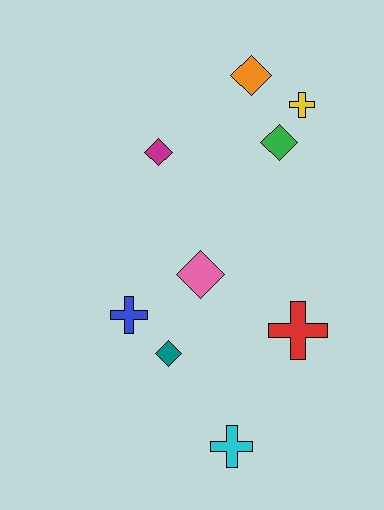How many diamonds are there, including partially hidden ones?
There are 5 diamonds.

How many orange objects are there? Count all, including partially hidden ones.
There is 1 orange object.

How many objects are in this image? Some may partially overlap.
There are 9 objects.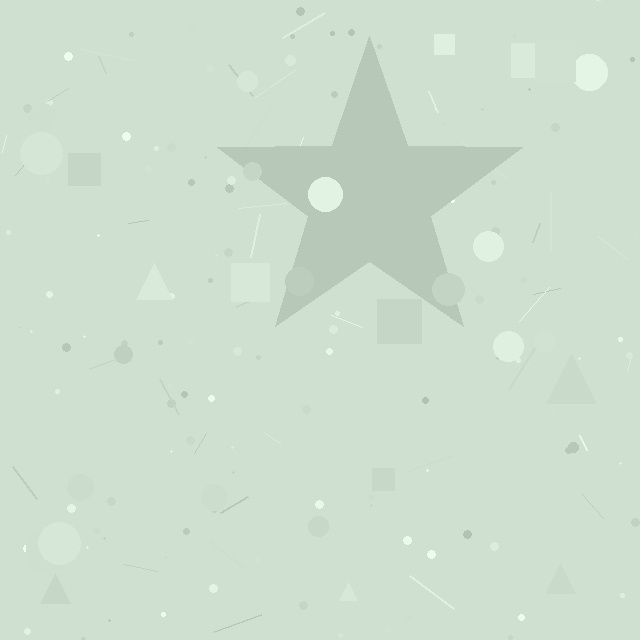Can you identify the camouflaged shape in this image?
The camouflaged shape is a star.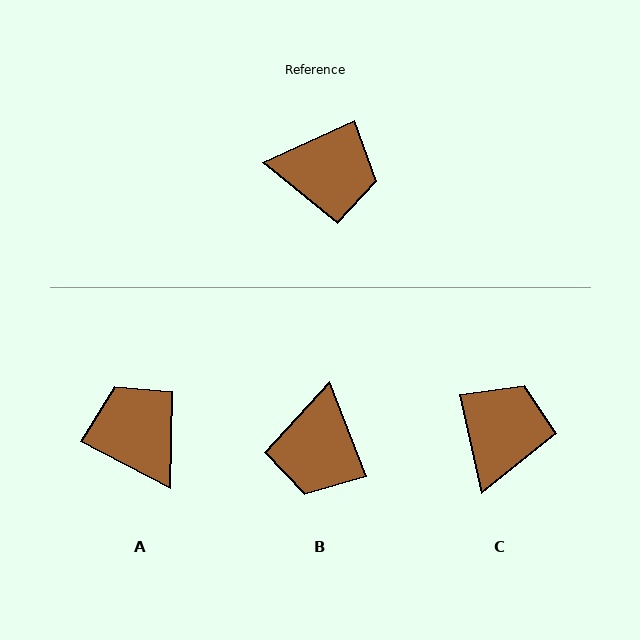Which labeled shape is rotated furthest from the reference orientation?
A, about 128 degrees away.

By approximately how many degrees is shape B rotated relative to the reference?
Approximately 93 degrees clockwise.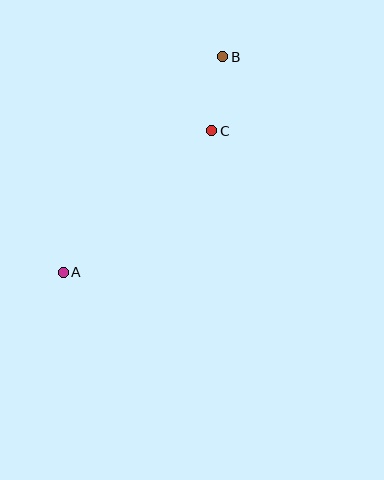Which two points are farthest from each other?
Points A and B are farthest from each other.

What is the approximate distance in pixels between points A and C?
The distance between A and C is approximately 205 pixels.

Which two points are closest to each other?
Points B and C are closest to each other.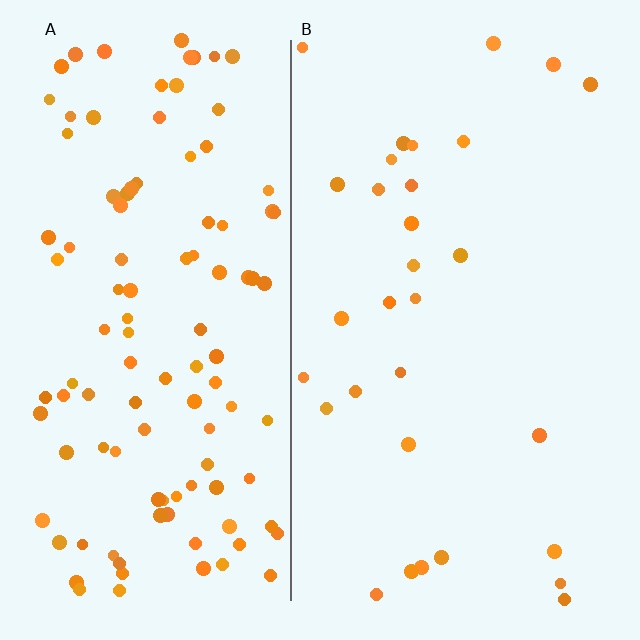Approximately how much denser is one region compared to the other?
Approximately 3.7× — region A over region B.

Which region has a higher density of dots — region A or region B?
A (the left).